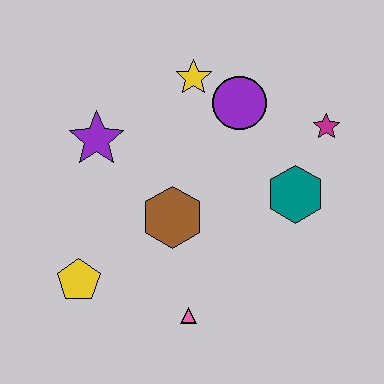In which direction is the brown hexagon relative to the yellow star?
The brown hexagon is below the yellow star.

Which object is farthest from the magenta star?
The yellow pentagon is farthest from the magenta star.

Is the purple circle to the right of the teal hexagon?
No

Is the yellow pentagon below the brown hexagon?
Yes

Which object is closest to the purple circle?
The yellow star is closest to the purple circle.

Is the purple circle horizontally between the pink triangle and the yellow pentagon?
No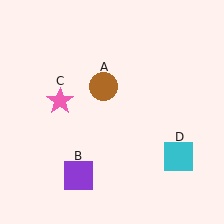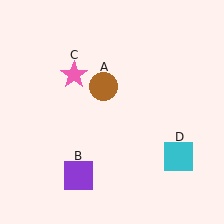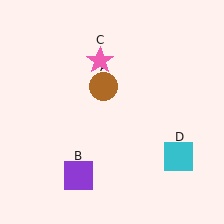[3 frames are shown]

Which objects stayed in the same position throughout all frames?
Brown circle (object A) and purple square (object B) and cyan square (object D) remained stationary.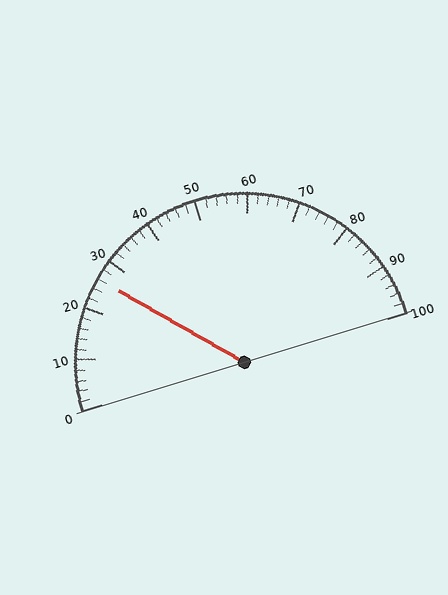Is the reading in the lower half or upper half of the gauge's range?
The reading is in the lower half of the range (0 to 100).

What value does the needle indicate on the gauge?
The needle indicates approximately 26.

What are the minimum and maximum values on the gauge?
The gauge ranges from 0 to 100.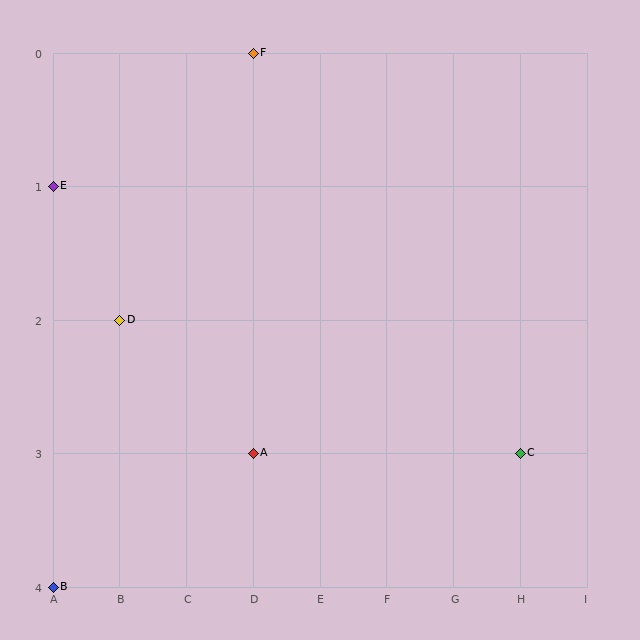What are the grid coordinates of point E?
Point E is at grid coordinates (A, 1).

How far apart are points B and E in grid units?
Points B and E are 3 rows apart.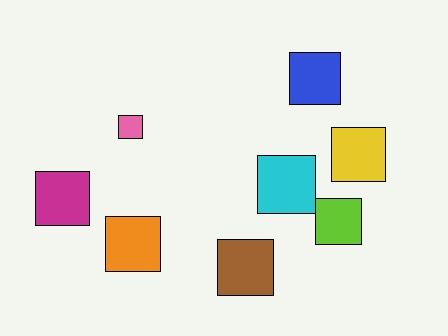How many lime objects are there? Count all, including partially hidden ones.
There is 1 lime object.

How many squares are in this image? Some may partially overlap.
There are 8 squares.